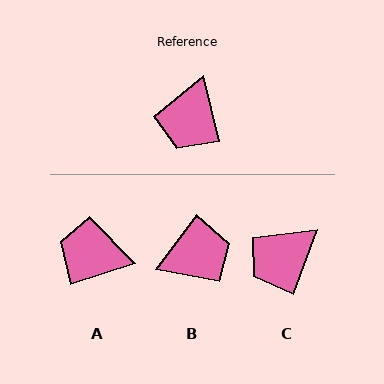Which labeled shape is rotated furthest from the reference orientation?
B, about 130 degrees away.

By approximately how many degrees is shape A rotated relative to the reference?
Approximately 85 degrees clockwise.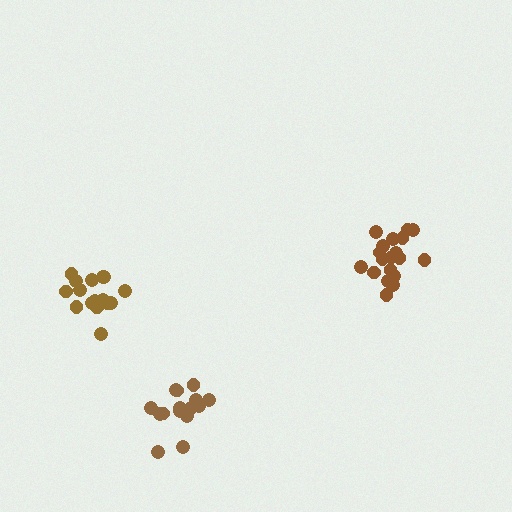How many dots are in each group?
Group 1: 19 dots, Group 2: 16 dots, Group 3: 16 dots (51 total).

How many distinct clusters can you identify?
There are 3 distinct clusters.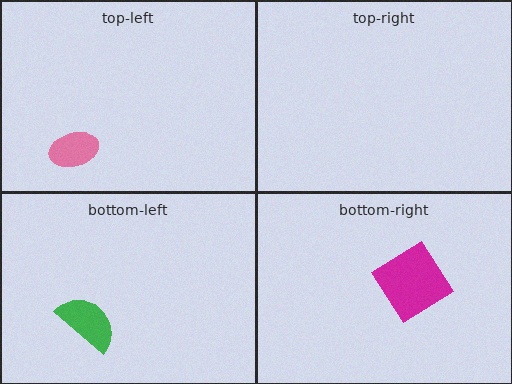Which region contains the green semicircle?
The bottom-left region.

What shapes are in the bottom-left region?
The green semicircle.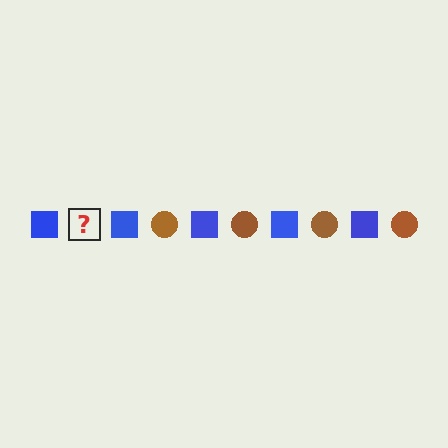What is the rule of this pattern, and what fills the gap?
The rule is that the pattern alternates between blue square and brown circle. The gap should be filled with a brown circle.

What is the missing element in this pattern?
The missing element is a brown circle.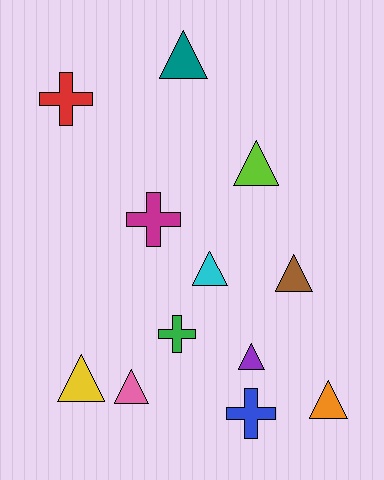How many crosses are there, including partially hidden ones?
There are 4 crosses.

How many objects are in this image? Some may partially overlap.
There are 12 objects.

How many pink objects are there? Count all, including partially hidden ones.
There is 1 pink object.